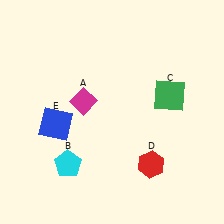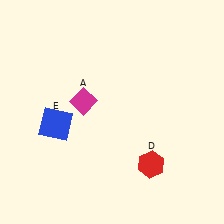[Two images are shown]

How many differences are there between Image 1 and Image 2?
There are 2 differences between the two images.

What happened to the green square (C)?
The green square (C) was removed in Image 2. It was in the top-right area of Image 1.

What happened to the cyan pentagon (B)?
The cyan pentagon (B) was removed in Image 2. It was in the bottom-left area of Image 1.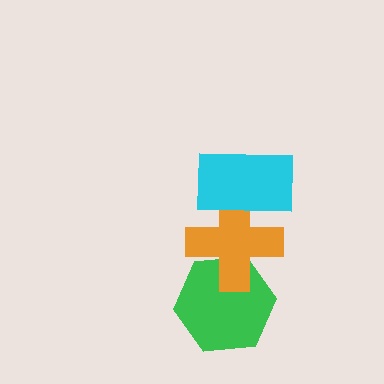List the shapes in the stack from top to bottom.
From top to bottom: the cyan rectangle, the orange cross, the green hexagon.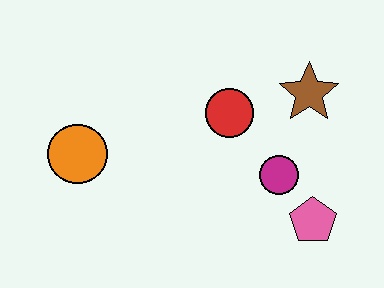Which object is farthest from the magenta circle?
The orange circle is farthest from the magenta circle.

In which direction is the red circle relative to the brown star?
The red circle is to the left of the brown star.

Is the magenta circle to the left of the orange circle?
No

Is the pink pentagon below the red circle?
Yes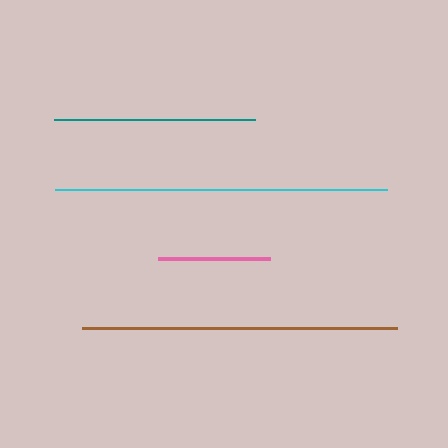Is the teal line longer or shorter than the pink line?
The teal line is longer than the pink line.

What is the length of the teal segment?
The teal segment is approximately 201 pixels long.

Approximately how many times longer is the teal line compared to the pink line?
The teal line is approximately 1.8 times the length of the pink line.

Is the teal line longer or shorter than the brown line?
The brown line is longer than the teal line.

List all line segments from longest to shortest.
From longest to shortest: cyan, brown, teal, pink.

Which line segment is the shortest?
The pink line is the shortest at approximately 112 pixels.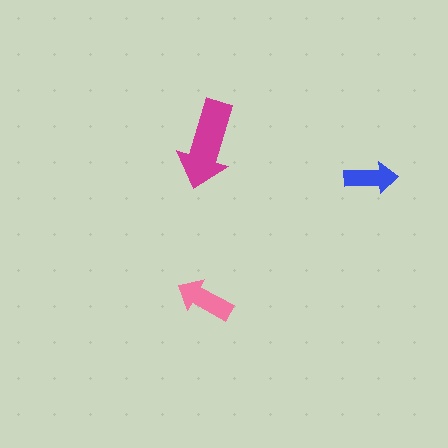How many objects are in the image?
There are 3 objects in the image.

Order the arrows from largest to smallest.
the magenta one, the pink one, the blue one.